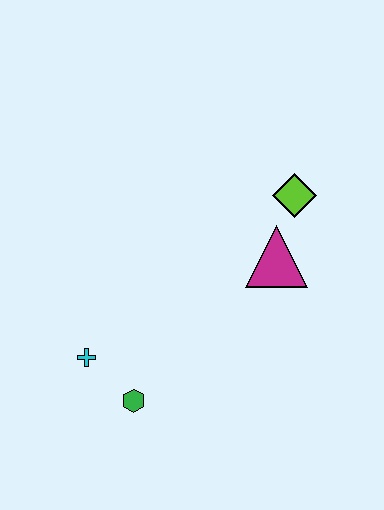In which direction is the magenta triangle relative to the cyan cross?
The magenta triangle is to the right of the cyan cross.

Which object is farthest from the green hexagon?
The lime diamond is farthest from the green hexagon.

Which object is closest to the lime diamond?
The magenta triangle is closest to the lime diamond.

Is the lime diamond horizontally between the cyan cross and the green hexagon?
No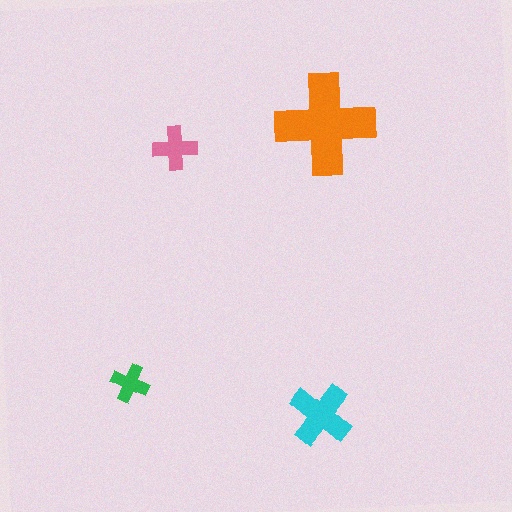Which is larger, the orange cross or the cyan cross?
The orange one.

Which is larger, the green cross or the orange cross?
The orange one.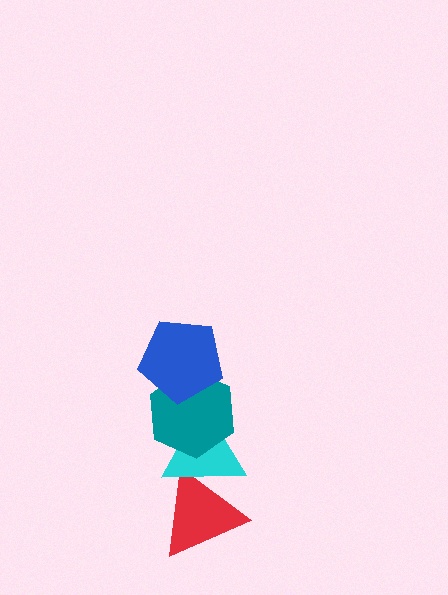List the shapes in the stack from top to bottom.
From top to bottom: the blue pentagon, the teal hexagon, the cyan triangle, the red triangle.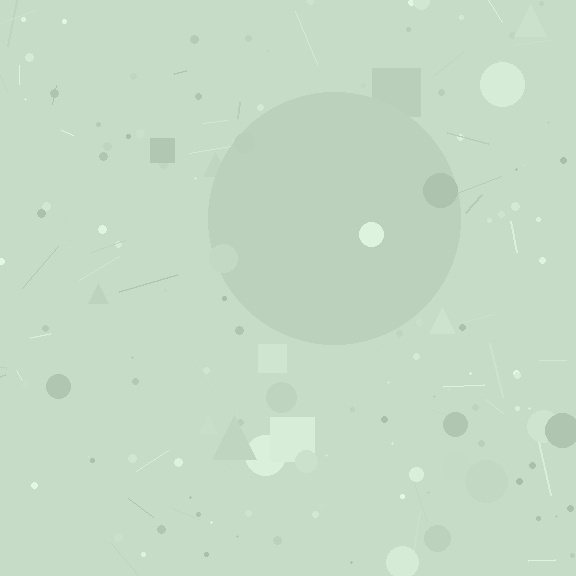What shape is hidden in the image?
A circle is hidden in the image.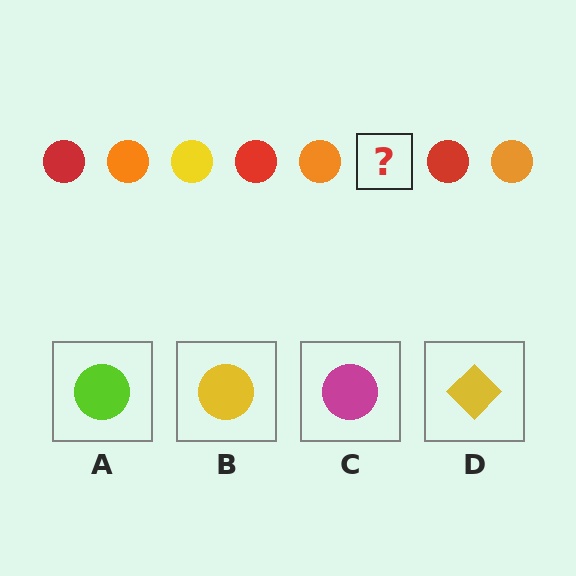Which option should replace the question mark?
Option B.